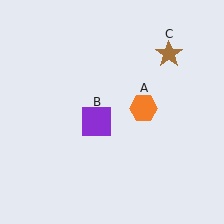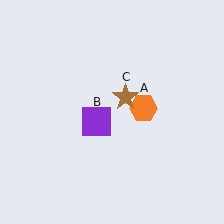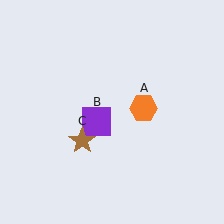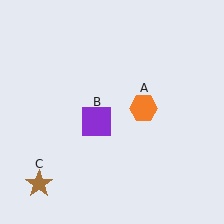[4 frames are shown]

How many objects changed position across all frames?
1 object changed position: brown star (object C).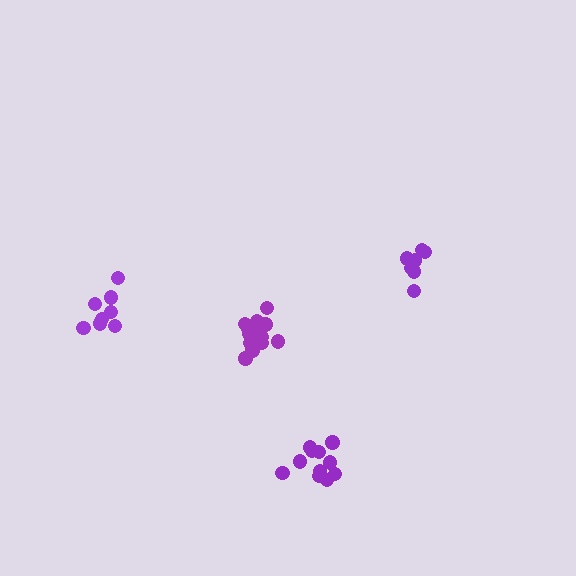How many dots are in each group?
Group 1: 13 dots, Group 2: 7 dots, Group 3: 11 dots, Group 4: 8 dots (39 total).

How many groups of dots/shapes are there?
There are 4 groups.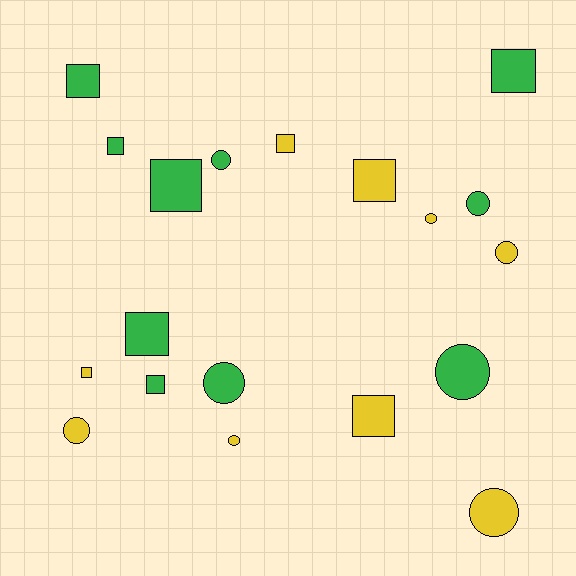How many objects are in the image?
There are 19 objects.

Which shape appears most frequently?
Square, with 10 objects.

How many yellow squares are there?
There are 4 yellow squares.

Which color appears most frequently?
Green, with 10 objects.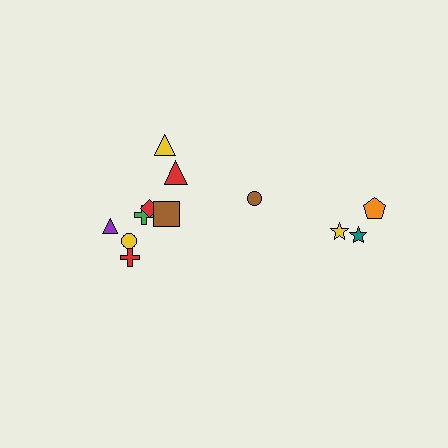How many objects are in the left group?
There are 8 objects.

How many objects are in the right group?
There are 4 objects.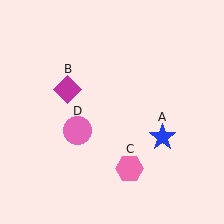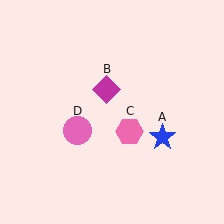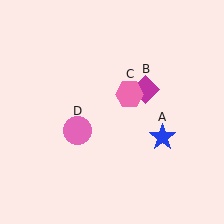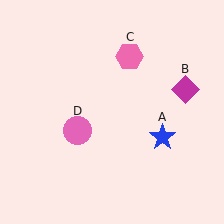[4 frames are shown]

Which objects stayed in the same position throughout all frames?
Blue star (object A) and pink circle (object D) remained stationary.